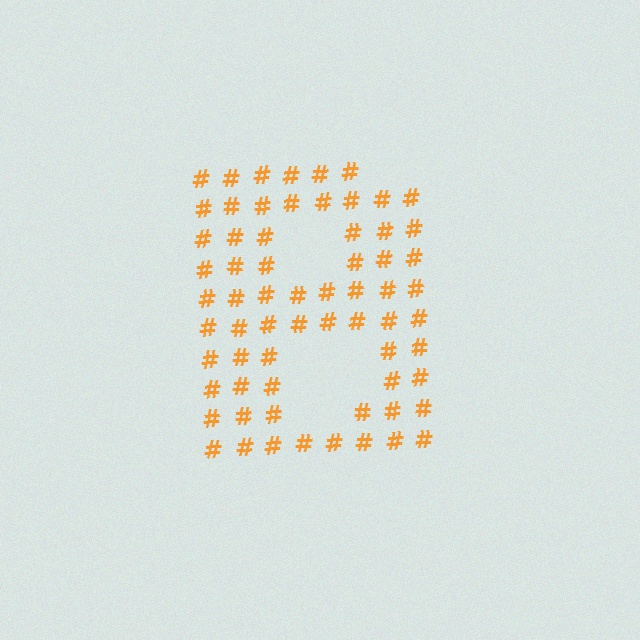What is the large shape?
The large shape is the letter B.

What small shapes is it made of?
It is made of small hash symbols.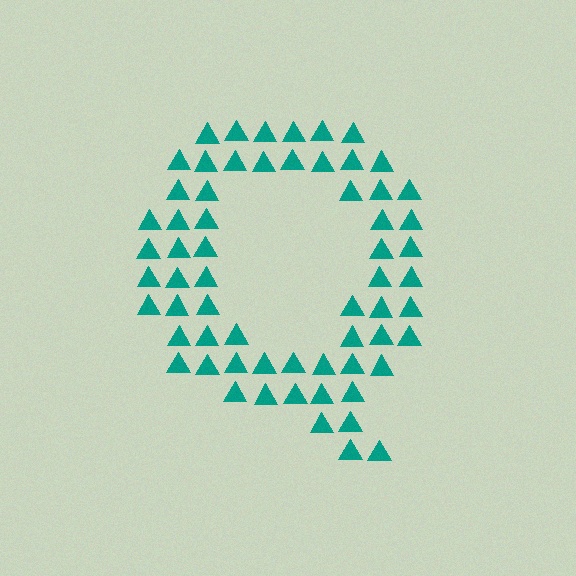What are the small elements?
The small elements are triangles.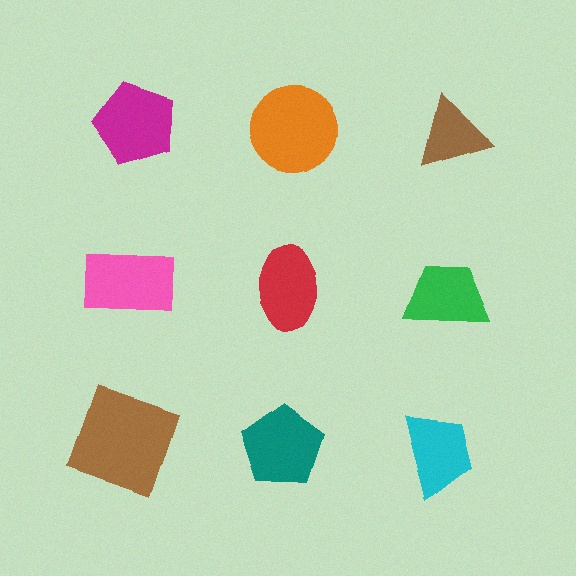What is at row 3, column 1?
A brown square.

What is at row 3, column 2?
A teal pentagon.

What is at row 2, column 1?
A pink rectangle.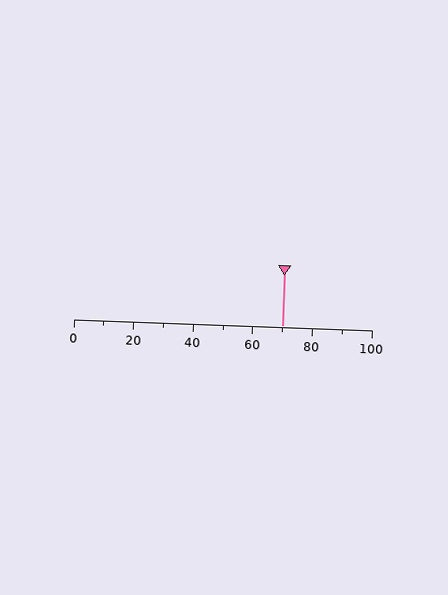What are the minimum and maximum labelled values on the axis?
The axis runs from 0 to 100.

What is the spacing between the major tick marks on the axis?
The major ticks are spaced 20 apart.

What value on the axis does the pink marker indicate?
The marker indicates approximately 70.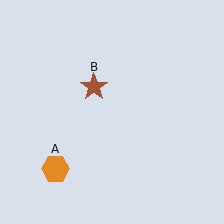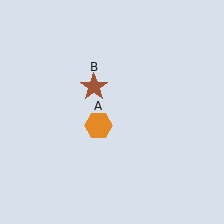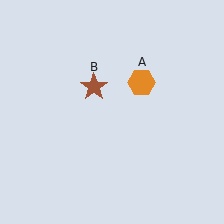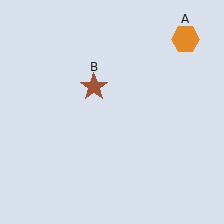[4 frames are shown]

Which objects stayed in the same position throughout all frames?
Brown star (object B) remained stationary.